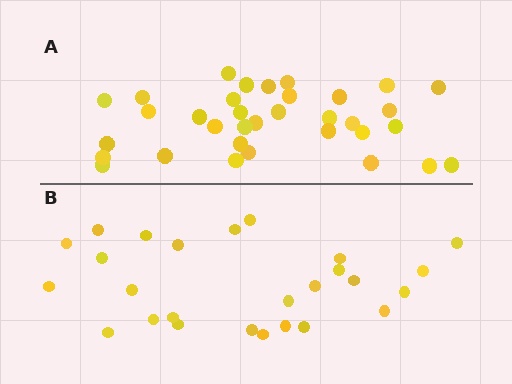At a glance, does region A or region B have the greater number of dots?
Region A (the top region) has more dots.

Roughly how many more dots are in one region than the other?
Region A has roughly 8 or so more dots than region B.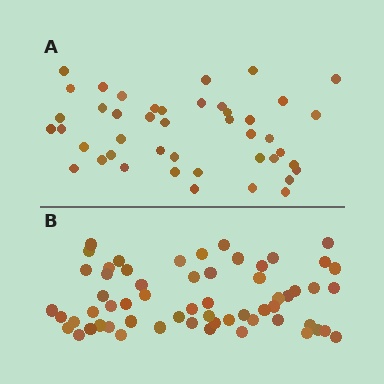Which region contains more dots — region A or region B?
Region B (the bottom region) has more dots.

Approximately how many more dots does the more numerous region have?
Region B has approximately 15 more dots than region A.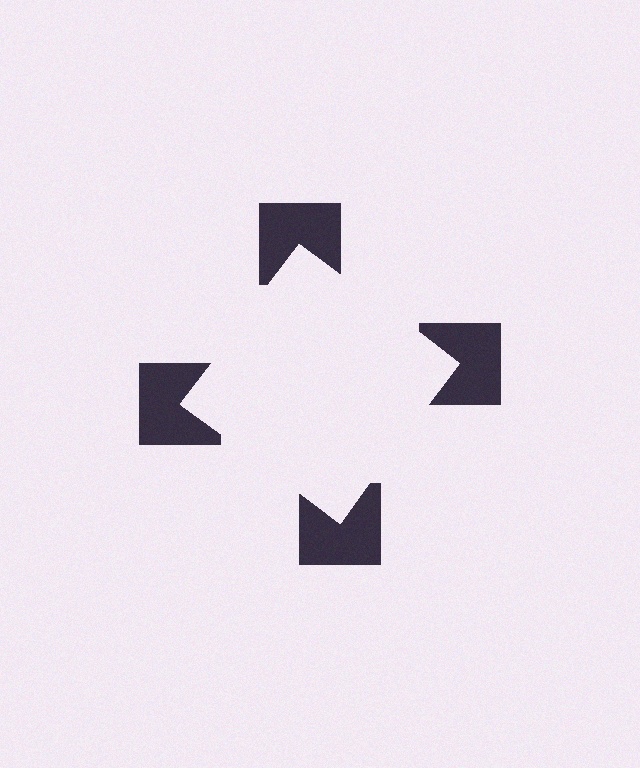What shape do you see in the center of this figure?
An illusory square — its edges are inferred from the aligned wedge cuts in the notched squares, not physically drawn.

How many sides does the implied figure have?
4 sides.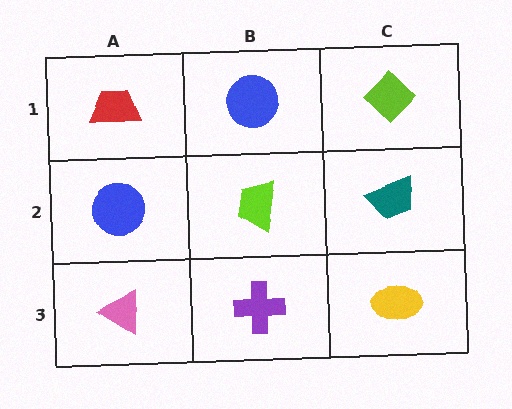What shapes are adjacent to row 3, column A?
A blue circle (row 2, column A), a purple cross (row 3, column B).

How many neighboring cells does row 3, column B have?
3.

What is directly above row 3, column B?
A lime trapezoid.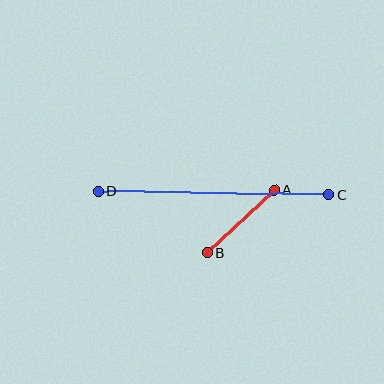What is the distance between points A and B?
The distance is approximately 91 pixels.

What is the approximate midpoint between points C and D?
The midpoint is at approximately (213, 193) pixels.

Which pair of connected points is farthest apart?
Points C and D are farthest apart.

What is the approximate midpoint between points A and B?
The midpoint is at approximately (241, 222) pixels.